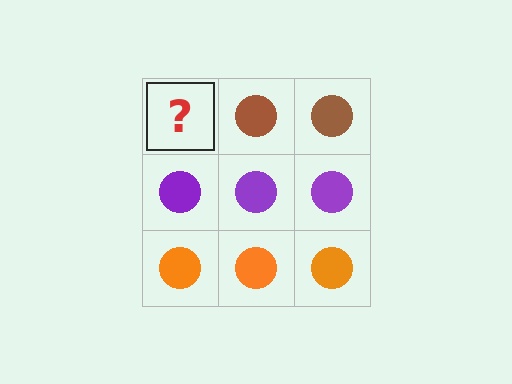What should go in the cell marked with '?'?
The missing cell should contain a brown circle.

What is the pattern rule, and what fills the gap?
The rule is that each row has a consistent color. The gap should be filled with a brown circle.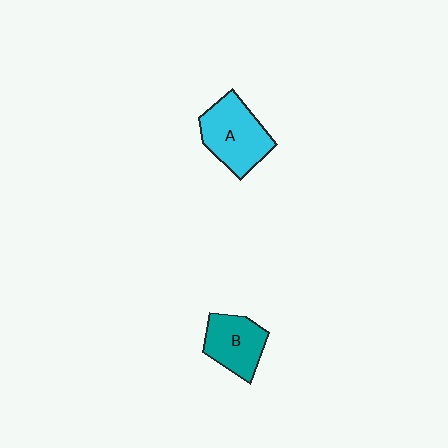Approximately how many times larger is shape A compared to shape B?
Approximately 1.3 times.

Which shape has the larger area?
Shape A (cyan).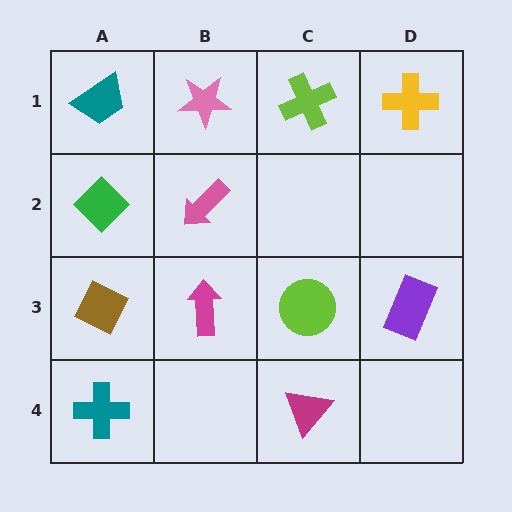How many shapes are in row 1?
4 shapes.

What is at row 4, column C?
A magenta triangle.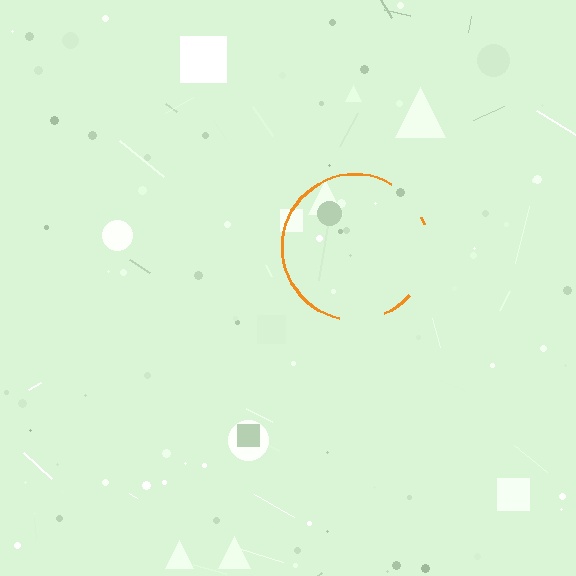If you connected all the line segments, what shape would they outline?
They would outline a circle.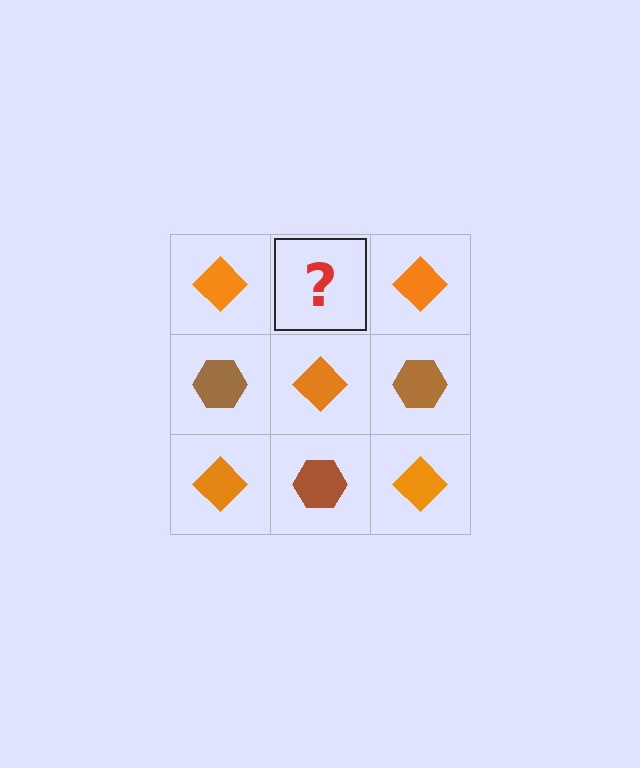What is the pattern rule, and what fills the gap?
The rule is that it alternates orange diamond and brown hexagon in a checkerboard pattern. The gap should be filled with a brown hexagon.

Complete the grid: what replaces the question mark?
The question mark should be replaced with a brown hexagon.